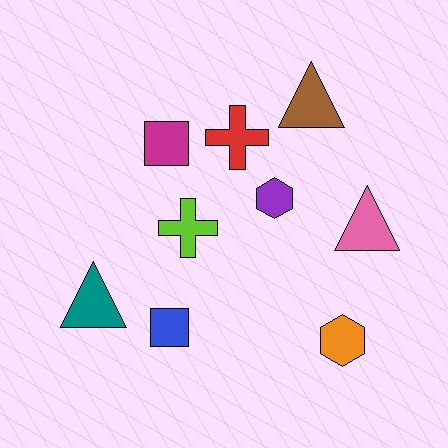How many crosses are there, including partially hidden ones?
There are 2 crosses.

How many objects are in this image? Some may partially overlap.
There are 9 objects.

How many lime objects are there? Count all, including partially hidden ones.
There is 1 lime object.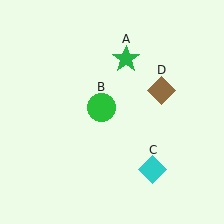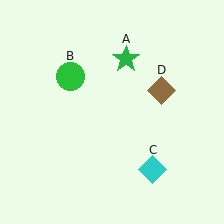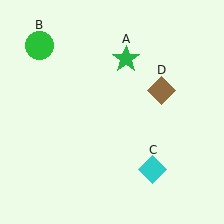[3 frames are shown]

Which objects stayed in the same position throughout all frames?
Green star (object A) and cyan diamond (object C) and brown diamond (object D) remained stationary.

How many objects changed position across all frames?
1 object changed position: green circle (object B).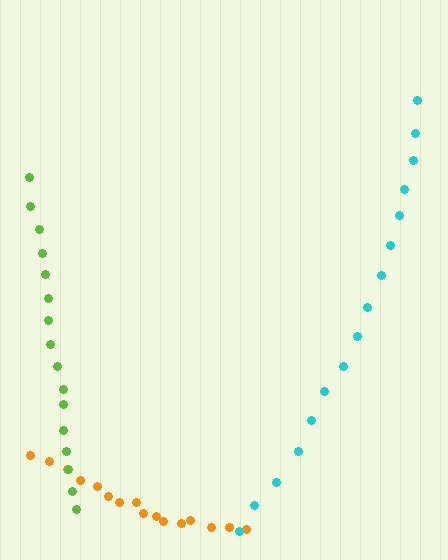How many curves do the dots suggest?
There are 3 distinct paths.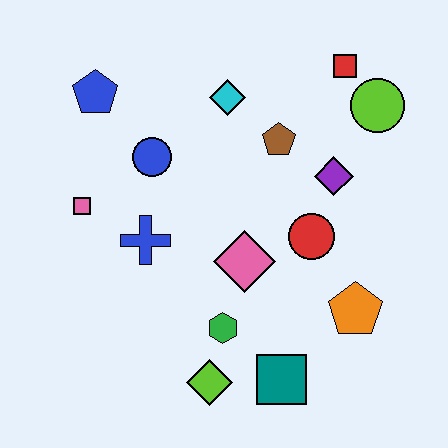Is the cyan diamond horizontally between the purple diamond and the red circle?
No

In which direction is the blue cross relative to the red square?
The blue cross is to the left of the red square.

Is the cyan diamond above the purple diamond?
Yes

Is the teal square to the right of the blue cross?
Yes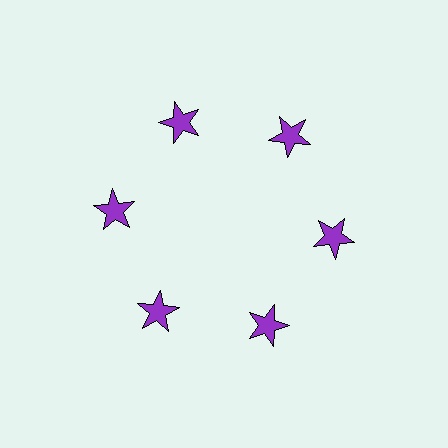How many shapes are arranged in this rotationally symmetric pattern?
There are 6 shapes, arranged in 6 groups of 1.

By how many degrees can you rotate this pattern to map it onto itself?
The pattern maps onto itself every 60 degrees of rotation.